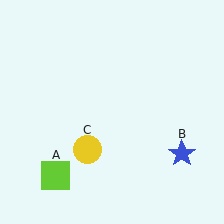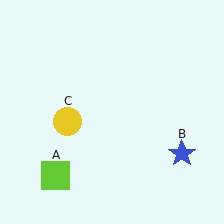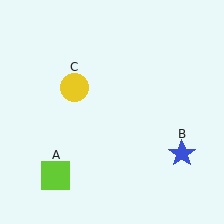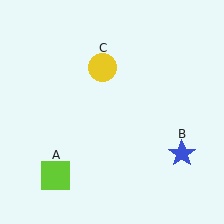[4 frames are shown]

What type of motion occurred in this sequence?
The yellow circle (object C) rotated clockwise around the center of the scene.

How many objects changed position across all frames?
1 object changed position: yellow circle (object C).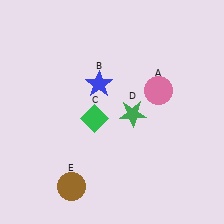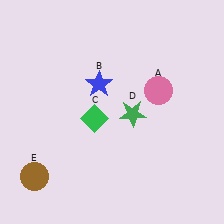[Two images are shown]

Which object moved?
The brown circle (E) moved left.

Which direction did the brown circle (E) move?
The brown circle (E) moved left.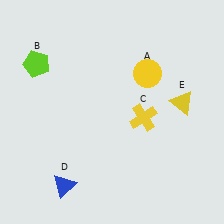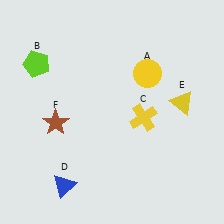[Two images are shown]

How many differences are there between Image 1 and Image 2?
There is 1 difference between the two images.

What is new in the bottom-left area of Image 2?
A brown star (F) was added in the bottom-left area of Image 2.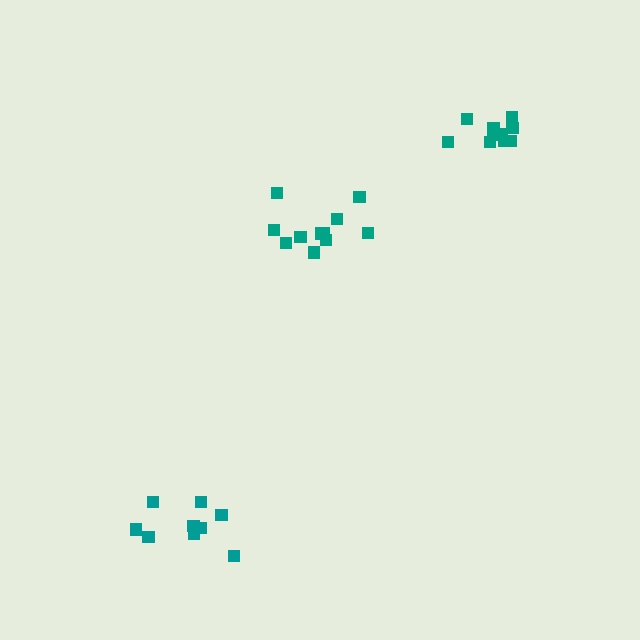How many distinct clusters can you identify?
There are 3 distinct clusters.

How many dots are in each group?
Group 1: 10 dots, Group 2: 11 dots, Group 3: 10 dots (31 total).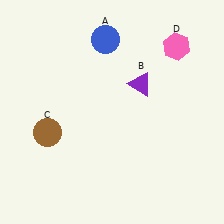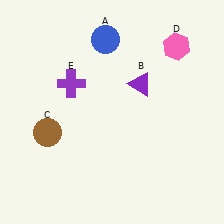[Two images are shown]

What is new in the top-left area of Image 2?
A purple cross (E) was added in the top-left area of Image 2.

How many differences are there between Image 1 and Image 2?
There is 1 difference between the two images.